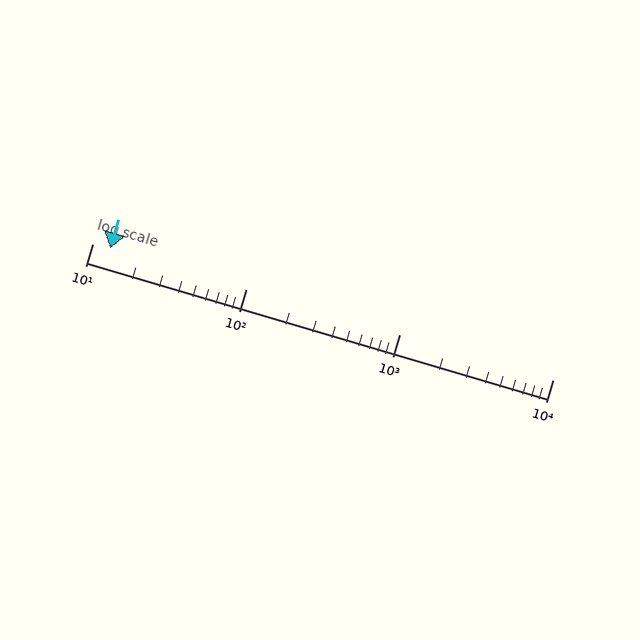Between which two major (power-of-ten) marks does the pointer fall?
The pointer is between 10 and 100.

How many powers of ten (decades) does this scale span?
The scale spans 3 decades, from 10 to 10000.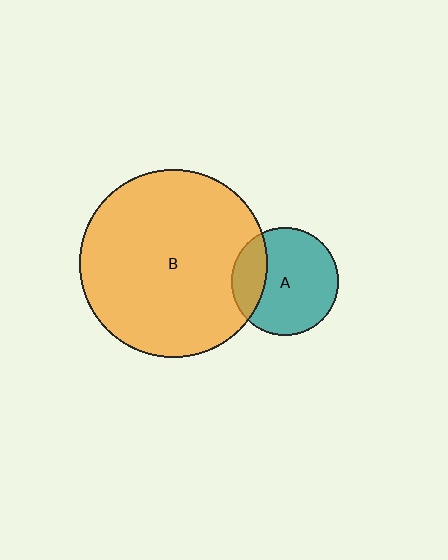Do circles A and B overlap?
Yes.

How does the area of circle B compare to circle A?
Approximately 3.1 times.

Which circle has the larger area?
Circle B (orange).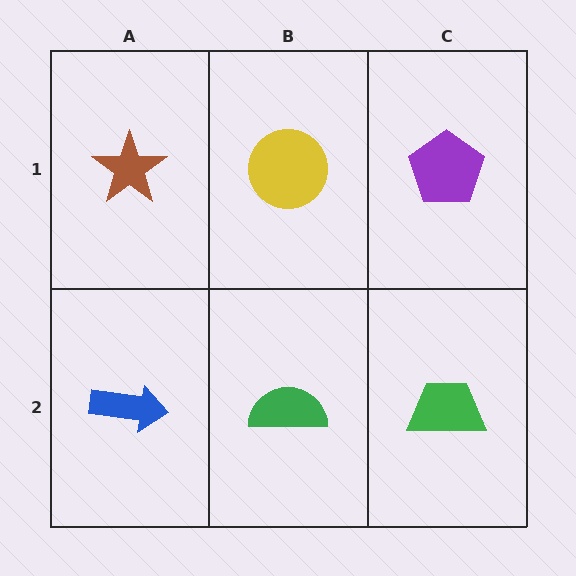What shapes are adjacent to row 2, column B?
A yellow circle (row 1, column B), a blue arrow (row 2, column A), a green trapezoid (row 2, column C).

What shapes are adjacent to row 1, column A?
A blue arrow (row 2, column A), a yellow circle (row 1, column B).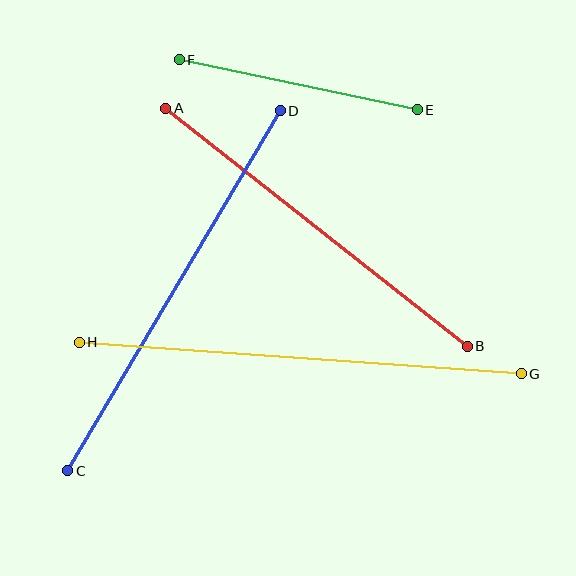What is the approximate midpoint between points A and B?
The midpoint is at approximately (317, 227) pixels.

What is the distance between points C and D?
The distance is approximately 418 pixels.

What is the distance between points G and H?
The distance is approximately 443 pixels.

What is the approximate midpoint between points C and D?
The midpoint is at approximately (174, 291) pixels.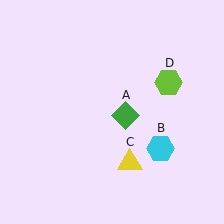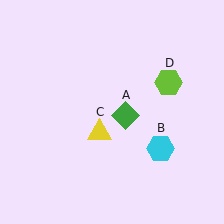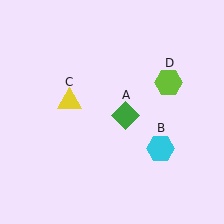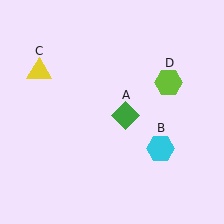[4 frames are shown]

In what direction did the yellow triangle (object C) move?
The yellow triangle (object C) moved up and to the left.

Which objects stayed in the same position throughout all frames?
Green diamond (object A) and cyan hexagon (object B) and lime hexagon (object D) remained stationary.